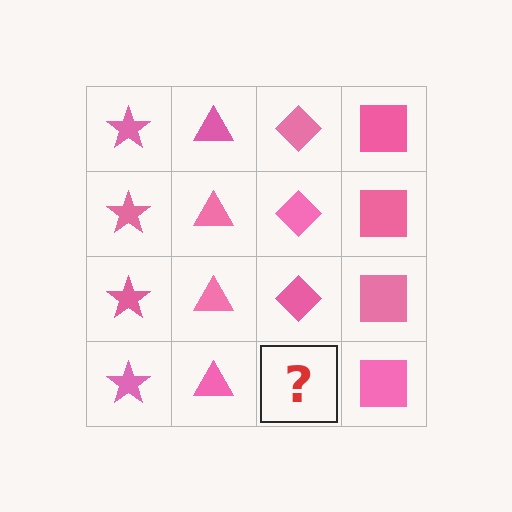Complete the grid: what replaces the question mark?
The question mark should be replaced with a pink diamond.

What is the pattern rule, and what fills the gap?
The rule is that each column has a consistent shape. The gap should be filled with a pink diamond.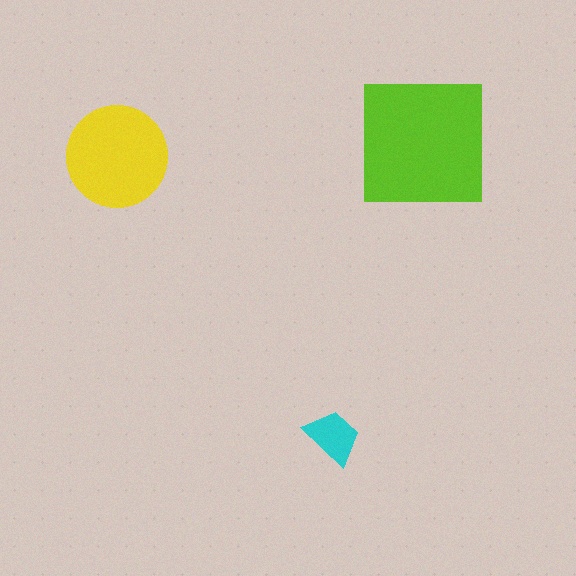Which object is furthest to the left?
The yellow circle is leftmost.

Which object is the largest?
The lime square.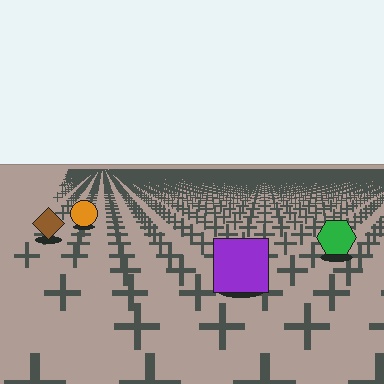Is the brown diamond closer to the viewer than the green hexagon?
No. The green hexagon is closer — you can tell from the texture gradient: the ground texture is coarser near it.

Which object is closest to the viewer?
The purple square is closest. The texture marks near it are larger and more spread out.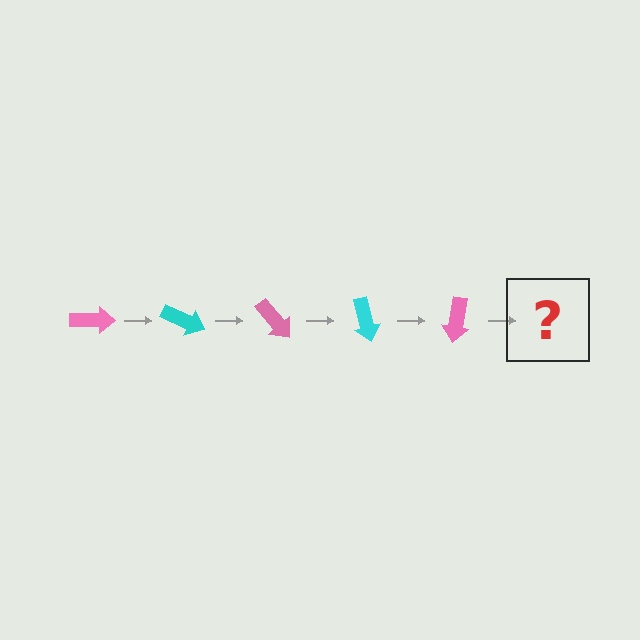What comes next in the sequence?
The next element should be a cyan arrow, rotated 125 degrees from the start.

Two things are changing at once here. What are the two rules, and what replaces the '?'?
The two rules are that it rotates 25 degrees each step and the color cycles through pink and cyan. The '?' should be a cyan arrow, rotated 125 degrees from the start.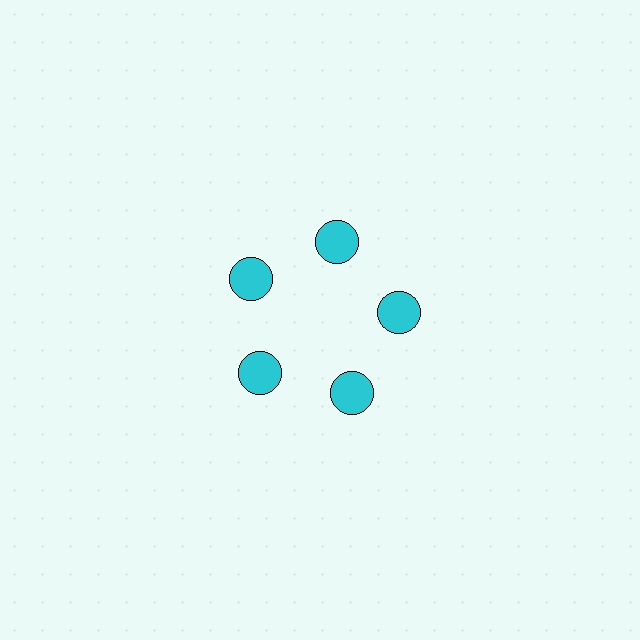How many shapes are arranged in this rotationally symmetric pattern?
There are 5 shapes, arranged in 5 groups of 1.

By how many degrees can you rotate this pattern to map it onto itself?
The pattern maps onto itself every 72 degrees of rotation.